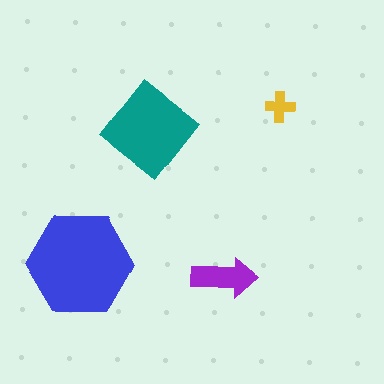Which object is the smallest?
The yellow cross.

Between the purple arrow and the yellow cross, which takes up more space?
The purple arrow.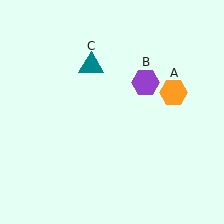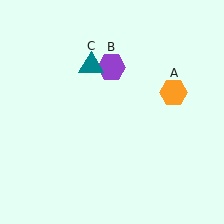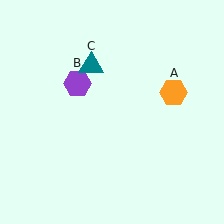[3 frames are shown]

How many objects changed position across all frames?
1 object changed position: purple hexagon (object B).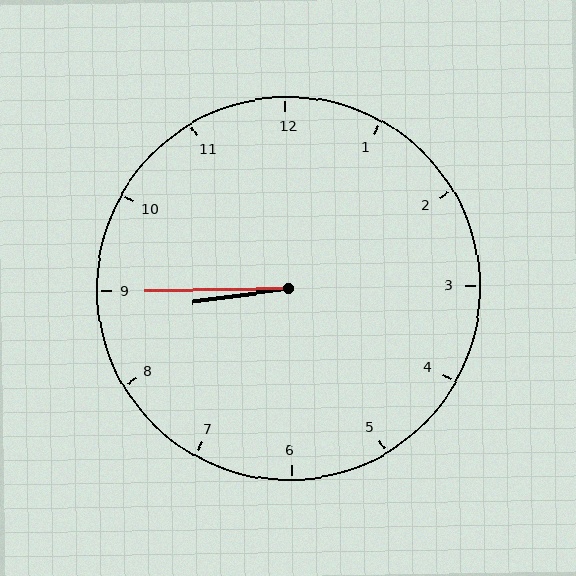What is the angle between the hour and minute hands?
Approximately 8 degrees.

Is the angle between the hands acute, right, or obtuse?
It is acute.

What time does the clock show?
8:45.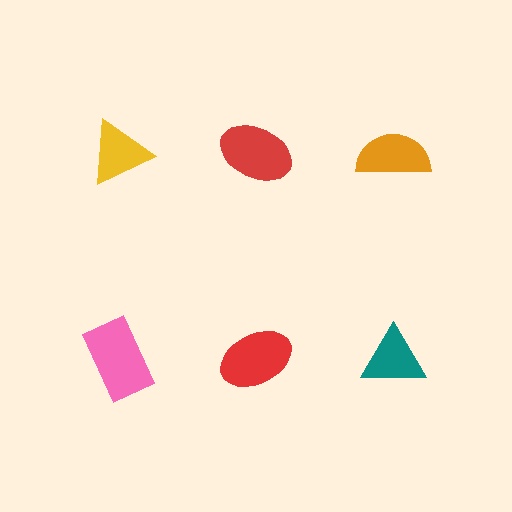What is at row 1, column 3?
An orange semicircle.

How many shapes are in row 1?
3 shapes.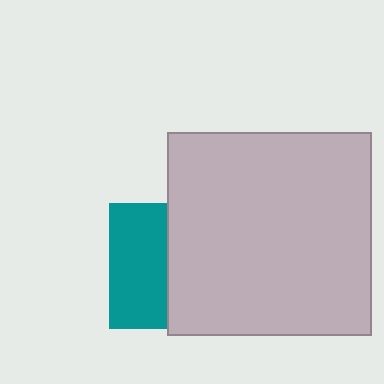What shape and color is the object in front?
The object in front is a light gray square.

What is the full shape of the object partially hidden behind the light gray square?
The partially hidden object is a teal square.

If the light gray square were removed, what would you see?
You would see the complete teal square.